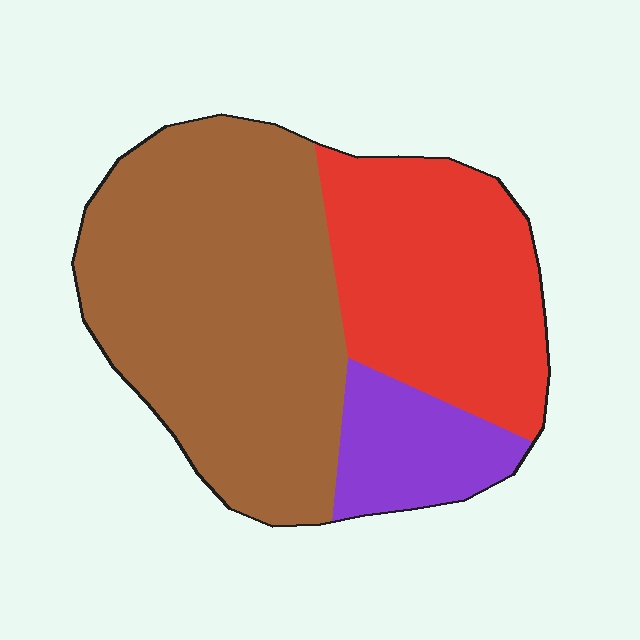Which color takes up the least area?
Purple, at roughly 15%.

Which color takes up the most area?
Brown, at roughly 55%.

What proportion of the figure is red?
Red covers 32% of the figure.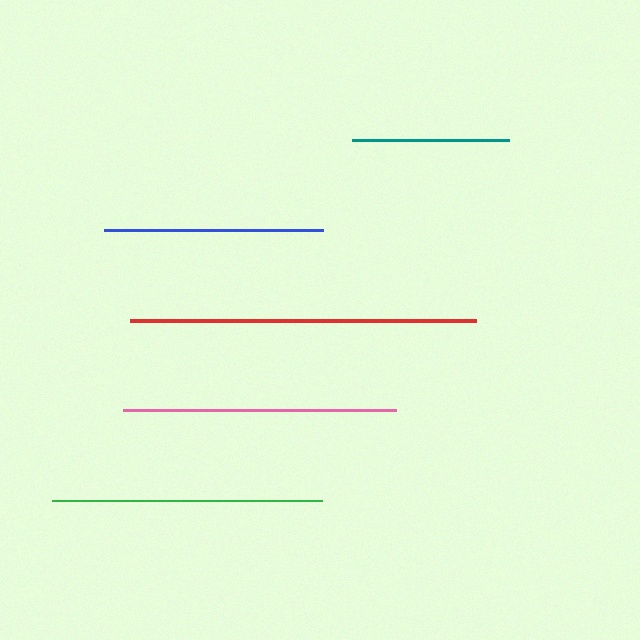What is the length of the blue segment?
The blue segment is approximately 219 pixels long.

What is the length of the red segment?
The red segment is approximately 346 pixels long.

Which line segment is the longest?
The red line is the longest at approximately 346 pixels.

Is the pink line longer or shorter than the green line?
The pink line is longer than the green line.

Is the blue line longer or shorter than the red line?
The red line is longer than the blue line.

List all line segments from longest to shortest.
From longest to shortest: red, pink, green, blue, teal.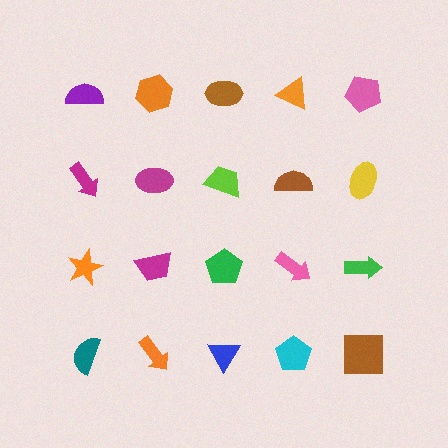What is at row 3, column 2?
A magenta trapezoid.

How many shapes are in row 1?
5 shapes.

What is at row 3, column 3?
A green pentagon.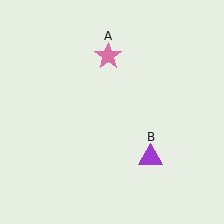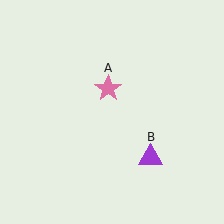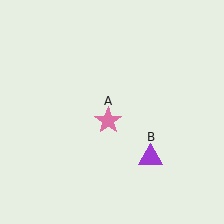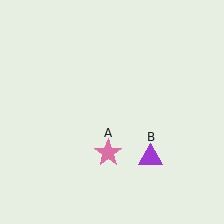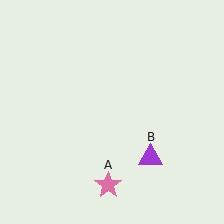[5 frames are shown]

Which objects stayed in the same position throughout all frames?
Purple triangle (object B) remained stationary.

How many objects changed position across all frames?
1 object changed position: pink star (object A).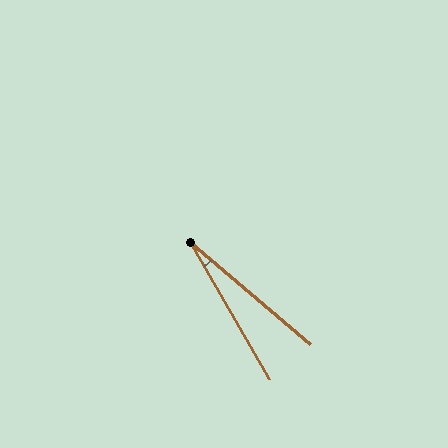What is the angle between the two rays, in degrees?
Approximately 20 degrees.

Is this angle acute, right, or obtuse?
It is acute.